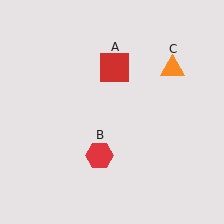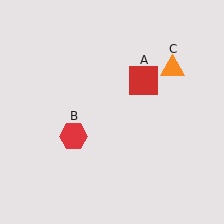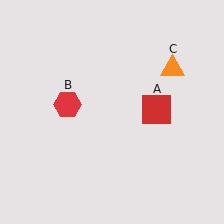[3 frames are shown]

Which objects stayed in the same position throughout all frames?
Orange triangle (object C) remained stationary.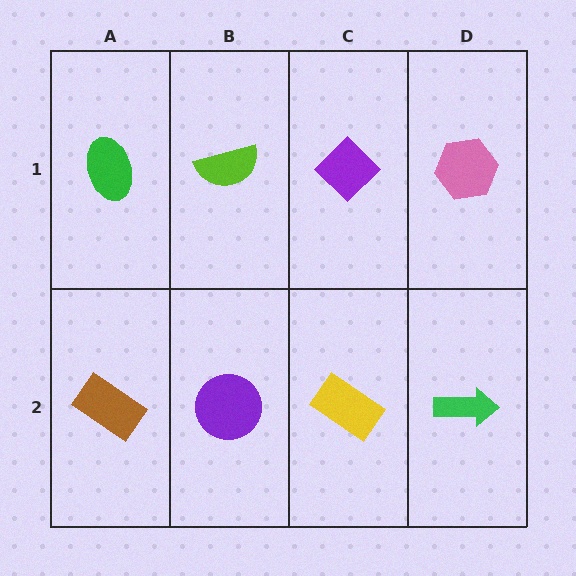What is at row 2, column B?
A purple circle.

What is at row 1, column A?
A green ellipse.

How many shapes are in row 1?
4 shapes.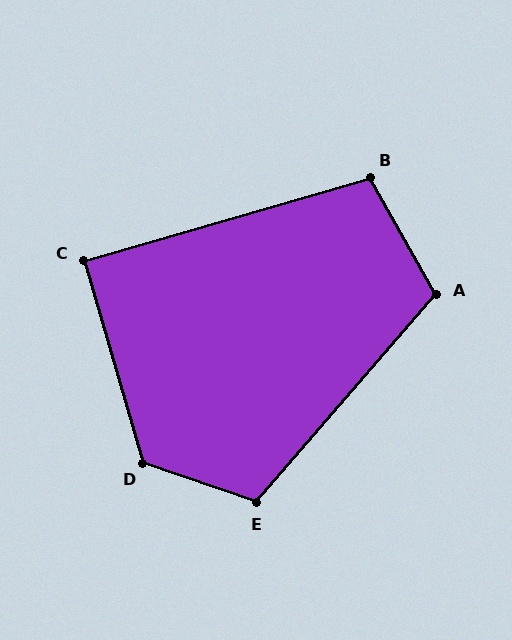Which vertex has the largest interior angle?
D, at approximately 125 degrees.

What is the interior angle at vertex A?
Approximately 110 degrees (obtuse).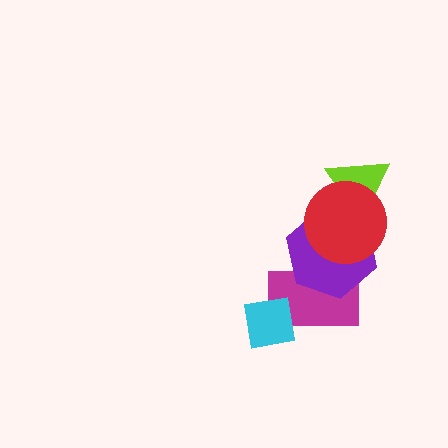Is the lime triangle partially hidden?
Yes, it is partially covered by another shape.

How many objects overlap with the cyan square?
1 object overlaps with the cyan square.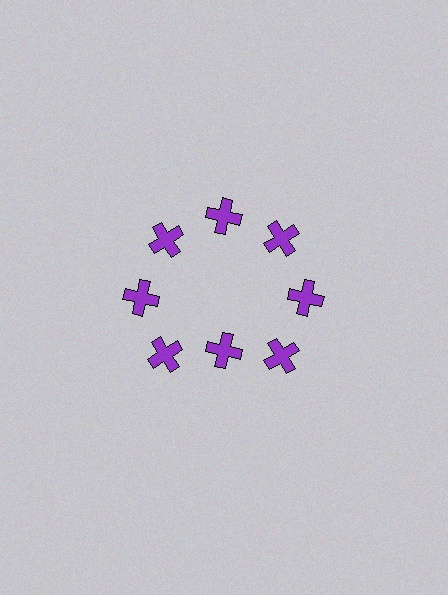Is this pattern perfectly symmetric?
No. The 8 purple crosses are arranged in a ring, but one element near the 6 o'clock position is pulled inward toward the center, breaking the 8-fold rotational symmetry.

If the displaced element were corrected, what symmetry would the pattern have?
It would have 8-fold rotational symmetry — the pattern would map onto itself every 45 degrees.